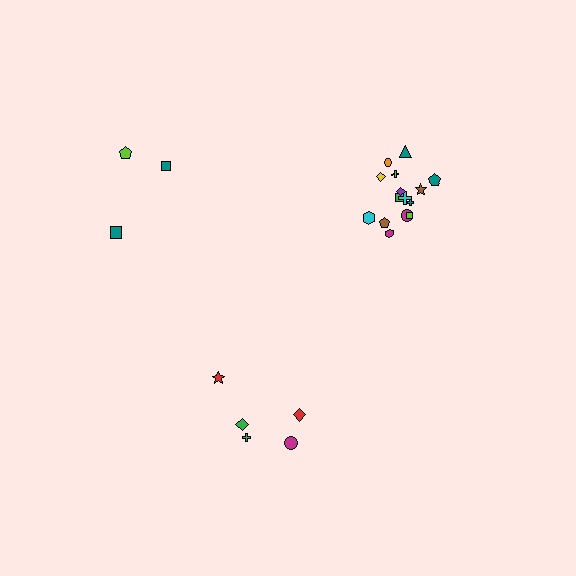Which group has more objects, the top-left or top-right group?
The top-right group.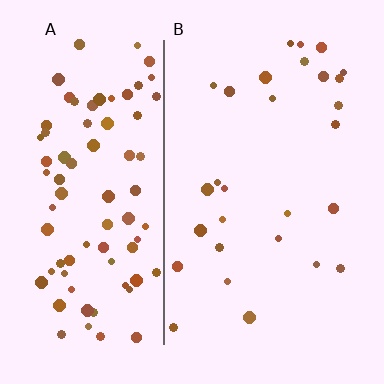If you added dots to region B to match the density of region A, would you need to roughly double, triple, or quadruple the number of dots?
Approximately triple.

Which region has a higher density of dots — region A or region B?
A (the left).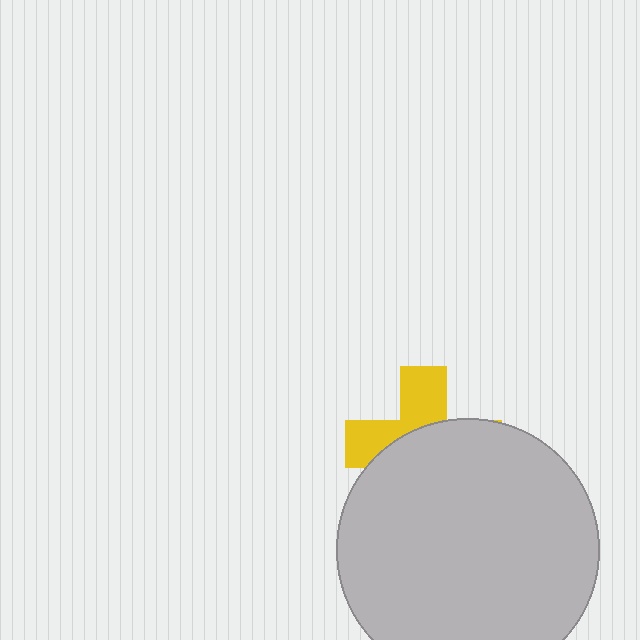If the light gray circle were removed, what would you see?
You would see the complete yellow cross.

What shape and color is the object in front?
The object in front is a light gray circle.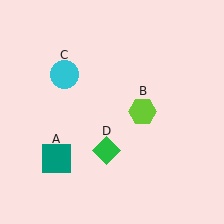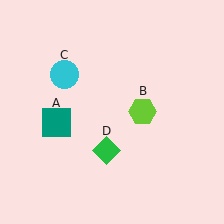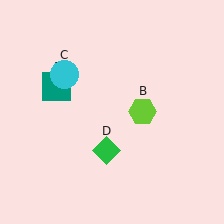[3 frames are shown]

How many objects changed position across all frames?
1 object changed position: teal square (object A).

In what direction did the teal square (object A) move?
The teal square (object A) moved up.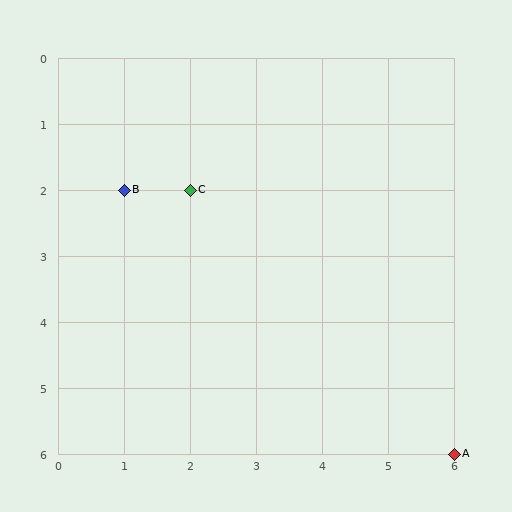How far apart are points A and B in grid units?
Points A and B are 5 columns and 4 rows apart (about 6.4 grid units diagonally).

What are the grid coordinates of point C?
Point C is at grid coordinates (2, 2).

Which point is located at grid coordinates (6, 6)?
Point A is at (6, 6).